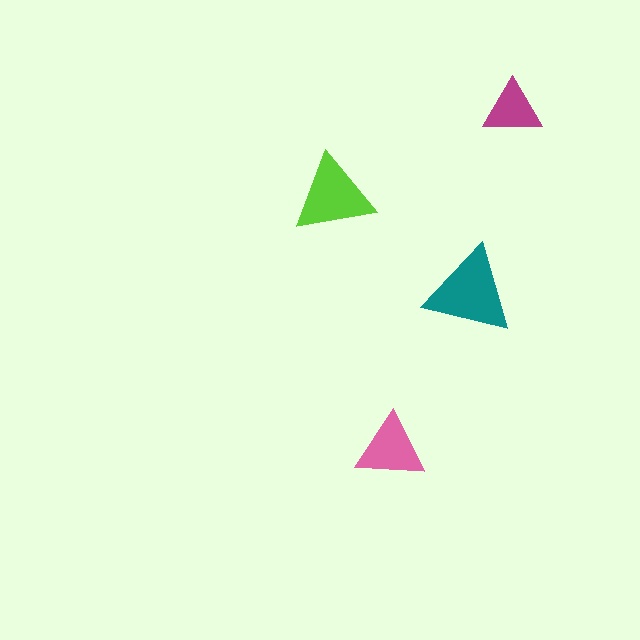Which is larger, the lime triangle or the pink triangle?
The lime one.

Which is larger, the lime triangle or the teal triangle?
The teal one.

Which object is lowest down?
The pink triangle is bottommost.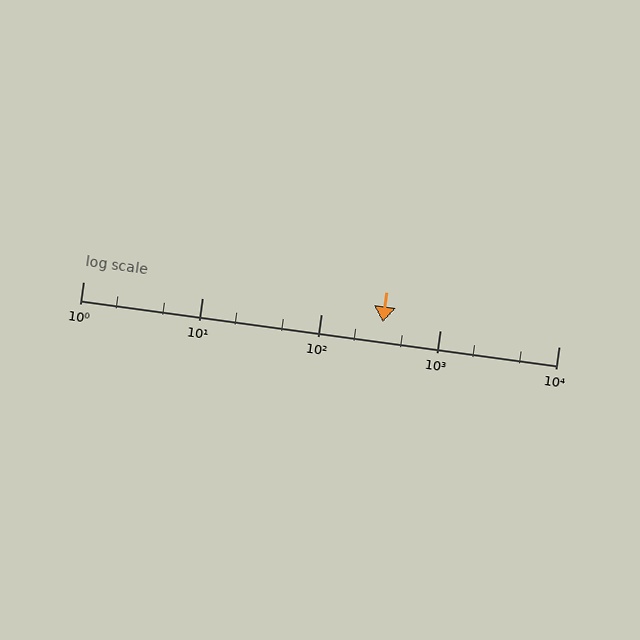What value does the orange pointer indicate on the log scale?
The pointer indicates approximately 330.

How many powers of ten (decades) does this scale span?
The scale spans 4 decades, from 1 to 10000.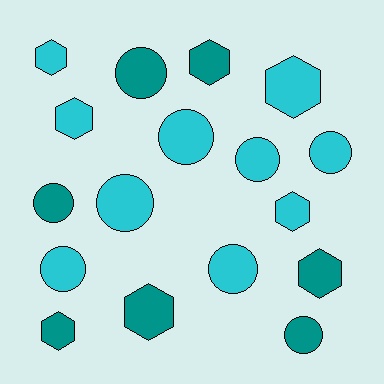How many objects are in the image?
There are 17 objects.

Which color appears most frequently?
Cyan, with 10 objects.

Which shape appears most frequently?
Circle, with 9 objects.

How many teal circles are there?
There are 3 teal circles.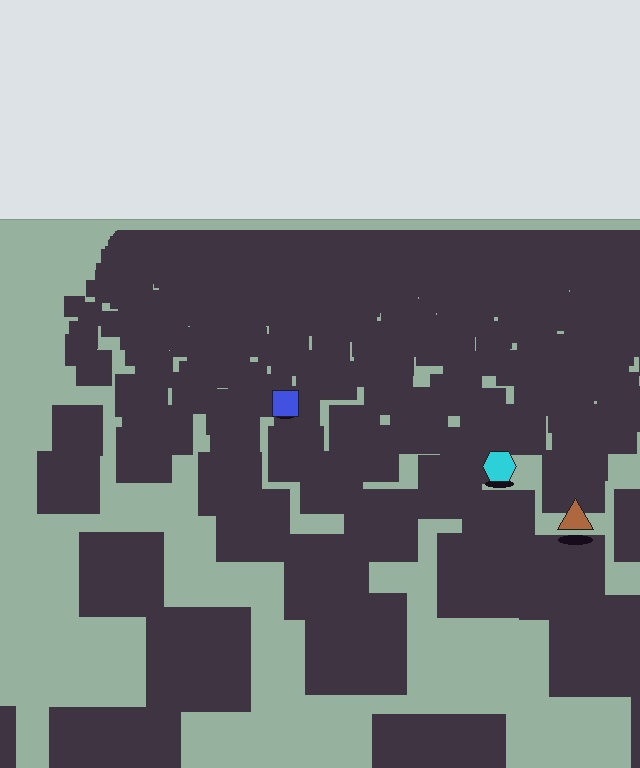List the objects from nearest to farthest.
From nearest to farthest: the brown triangle, the cyan hexagon, the blue square.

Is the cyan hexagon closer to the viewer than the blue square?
Yes. The cyan hexagon is closer — you can tell from the texture gradient: the ground texture is coarser near it.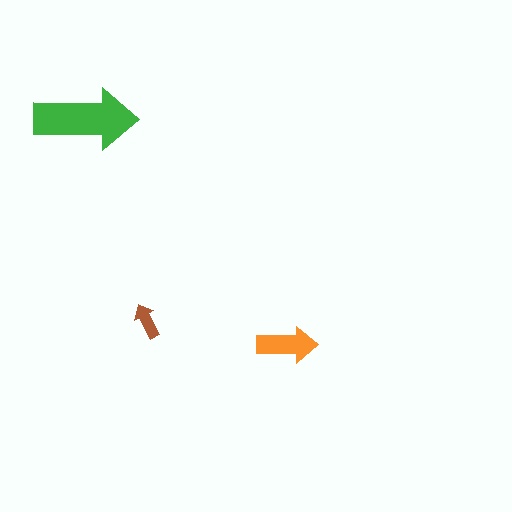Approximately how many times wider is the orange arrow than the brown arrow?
About 1.5 times wider.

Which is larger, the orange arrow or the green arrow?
The green one.